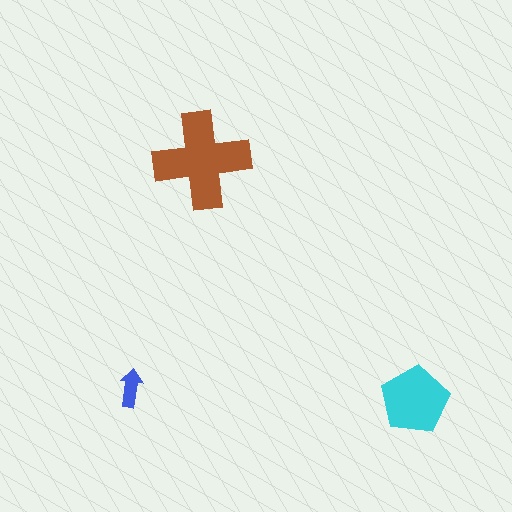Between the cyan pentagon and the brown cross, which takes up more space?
The brown cross.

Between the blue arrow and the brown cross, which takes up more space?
The brown cross.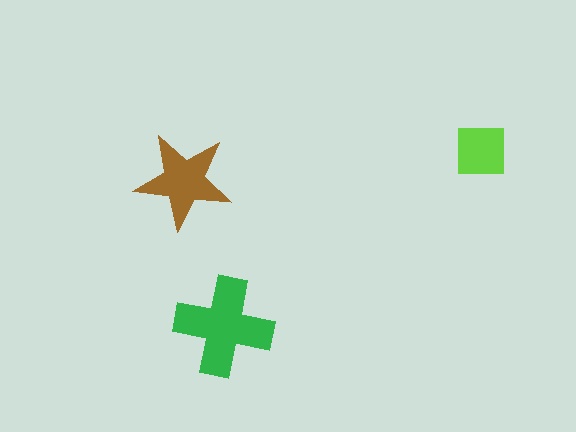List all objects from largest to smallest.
The green cross, the brown star, the lime square.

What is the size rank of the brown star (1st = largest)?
2nd.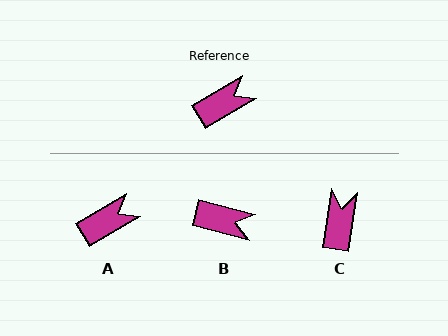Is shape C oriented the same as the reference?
No, it is off by about 50 degrees.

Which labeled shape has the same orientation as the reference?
A.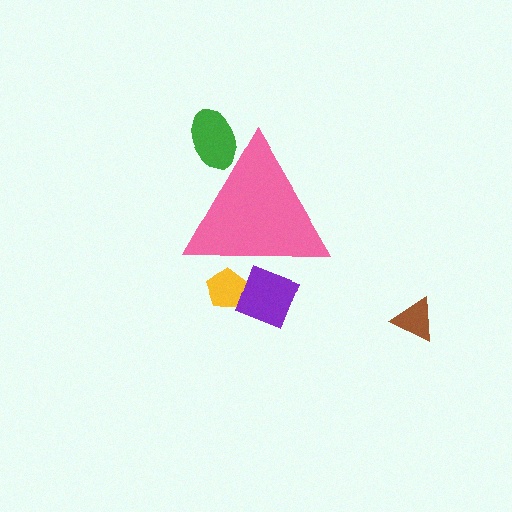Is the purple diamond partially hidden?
Yes, the purple diamond is partially hidden behind the pink triangle.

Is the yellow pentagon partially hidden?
Yes, the yellow pentagon is partially hidden behind the pink triangle.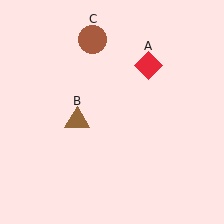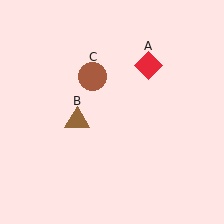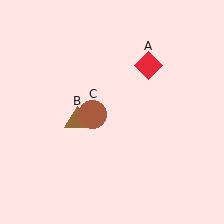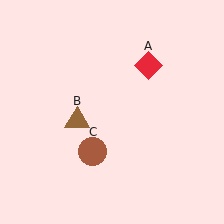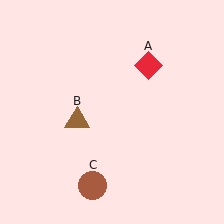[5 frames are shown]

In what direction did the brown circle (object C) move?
The brown circle (object C) moved down.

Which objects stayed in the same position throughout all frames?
Red diamond (object A) and brown triangle (object B) remained stationary.